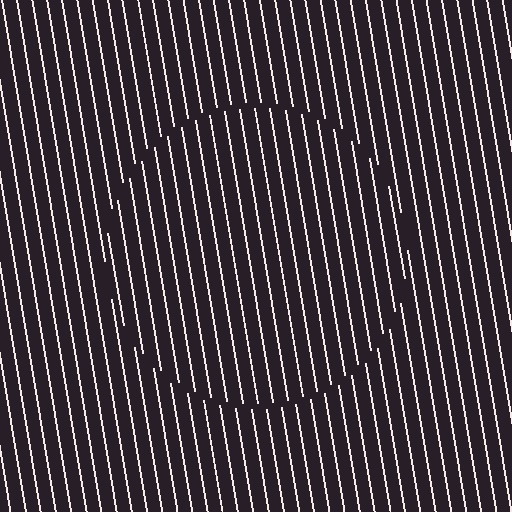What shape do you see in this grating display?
An illusory circle. The interior of the shape contains the same grating, shifted by half a period — the contour is defined by the phase discontinuity where line-ends from the inner and outer gratings abut.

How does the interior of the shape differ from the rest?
The interior of the shape contains the same grating, shifted by half a period — the contour is defined by the phase discontinuity where line-ends from the inner and outer gratings abut.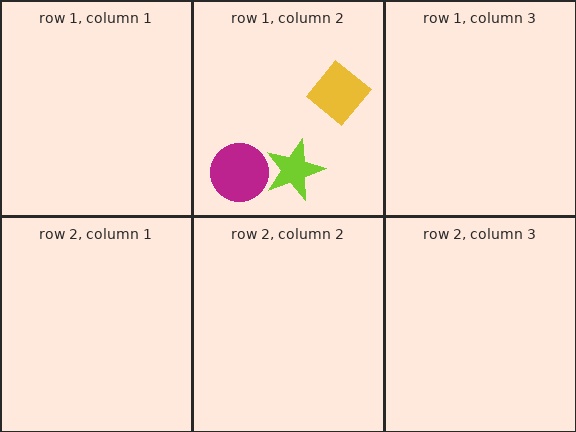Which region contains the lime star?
The row 1, column 2 region.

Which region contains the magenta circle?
The row 1, column 2 region.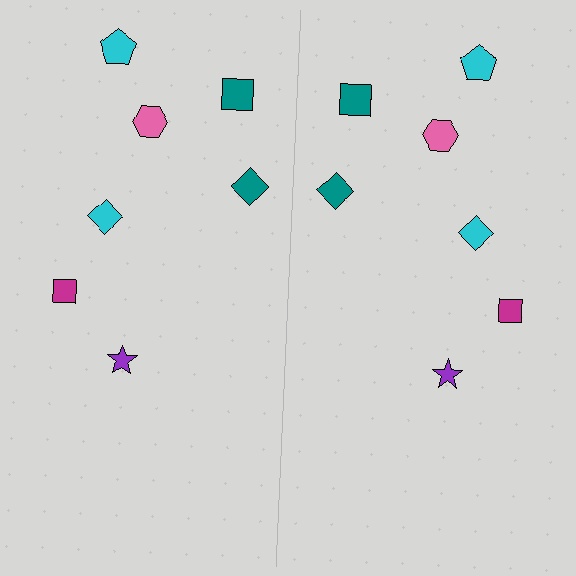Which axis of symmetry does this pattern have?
The pattern has a vertical axis of symmetry running through the center of the image.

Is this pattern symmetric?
Yes, this pattern has bilateral (reflection) symmetry.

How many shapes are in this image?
There are 14 shapes in this image.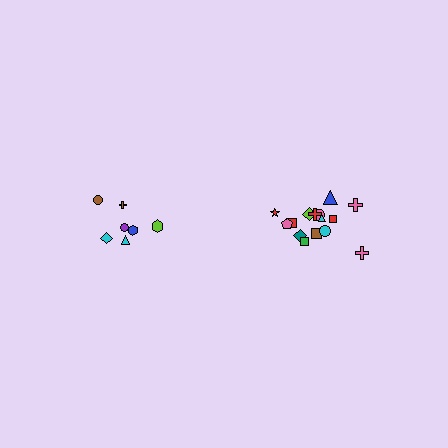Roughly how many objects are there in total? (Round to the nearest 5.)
Roughly 20 objects in total.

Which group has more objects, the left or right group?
The right group.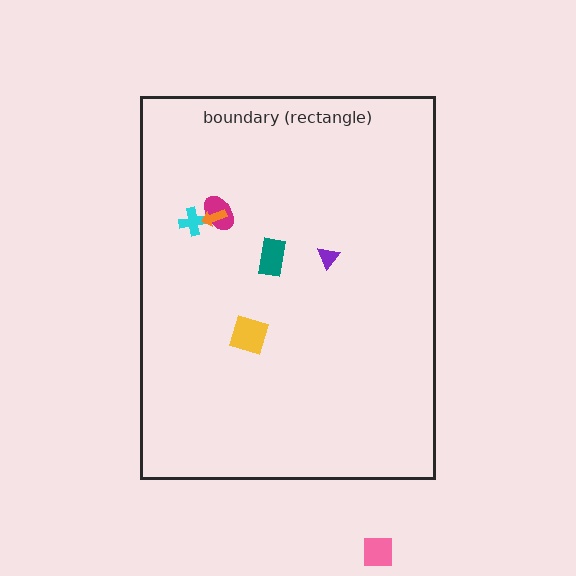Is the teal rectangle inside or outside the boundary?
Inside.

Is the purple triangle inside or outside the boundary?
Inside.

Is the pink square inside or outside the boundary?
Outside.